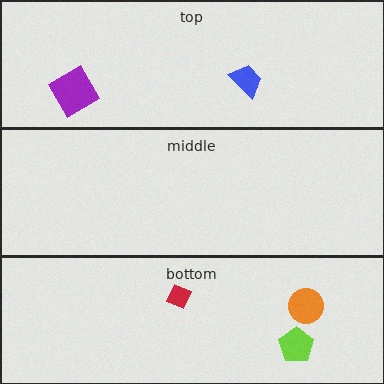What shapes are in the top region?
The blue trapezoid, the purple diamond.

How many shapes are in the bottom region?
3.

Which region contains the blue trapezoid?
The top region.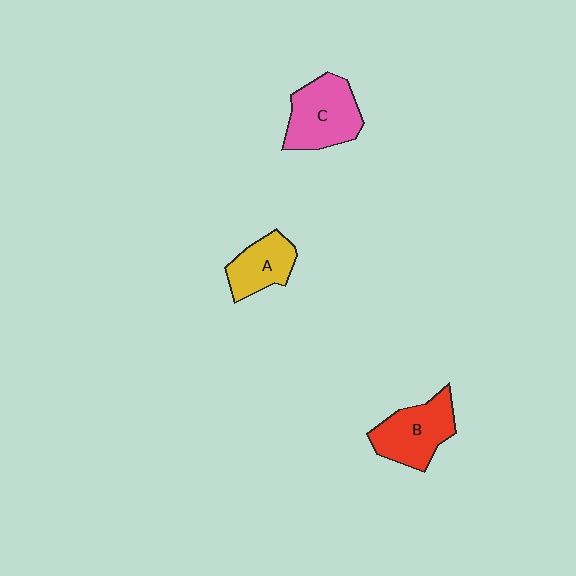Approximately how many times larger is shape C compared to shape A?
Approximately 1.4 times.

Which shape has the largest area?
Shape C (pink).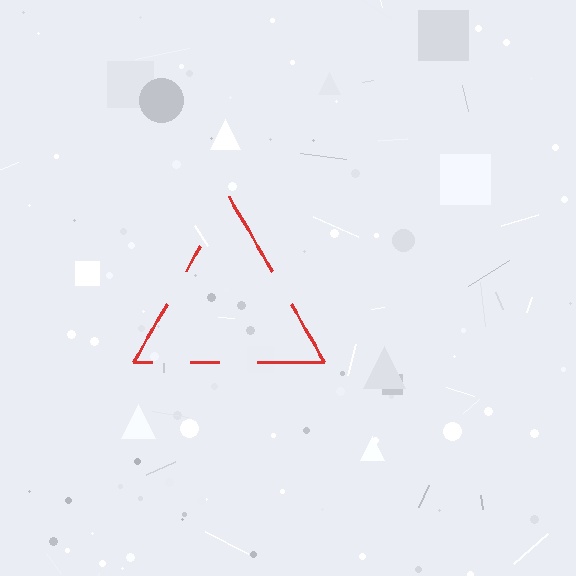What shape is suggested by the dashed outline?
The dashed outline suggests a triangle.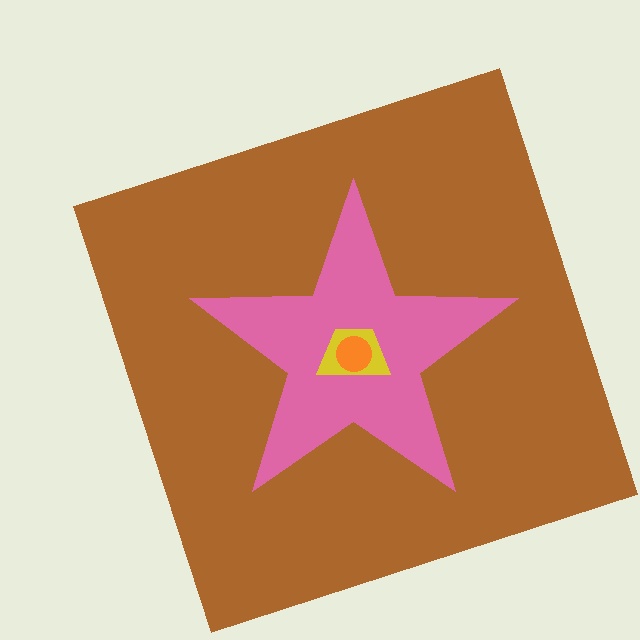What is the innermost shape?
The orange circle.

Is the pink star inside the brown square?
Yes.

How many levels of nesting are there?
4.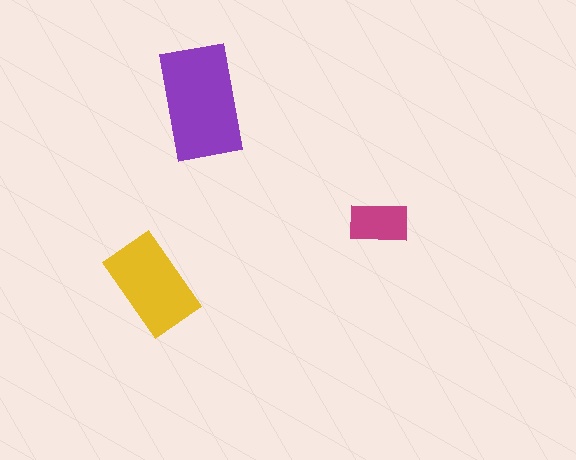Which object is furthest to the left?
The yellow rectangle is leftmost.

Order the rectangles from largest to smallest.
the purple one, the yellow one, the magenta one.